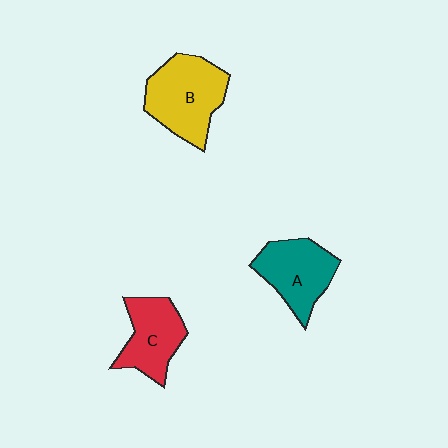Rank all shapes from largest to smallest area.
From largest to smallest: B (yellow), A (teal), C (red).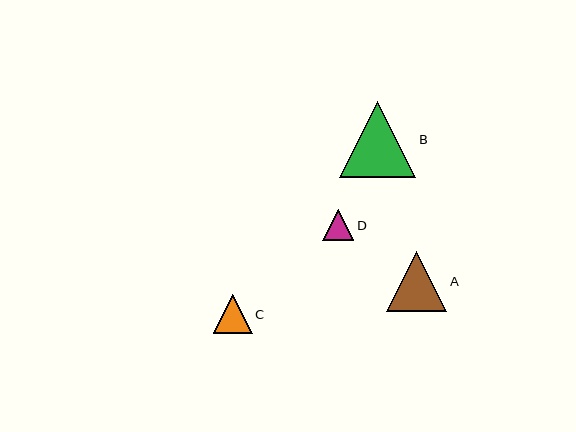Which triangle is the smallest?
Triangle D is the smallest with a size of approximately 31 pixels.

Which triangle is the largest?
Triangle B is the largest with a size of approximately 76 pixels.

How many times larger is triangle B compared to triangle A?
Triangle B is approximately 1.3 times the size of triangle A.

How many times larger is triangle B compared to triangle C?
Triangle B is approximately 2.0 times the size of triangle C.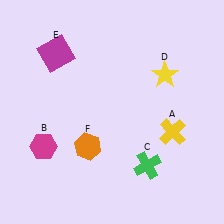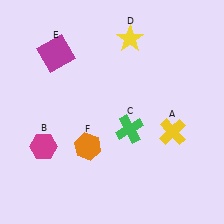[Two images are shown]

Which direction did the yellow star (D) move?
The yellow star (D) moved up.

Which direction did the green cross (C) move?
The green cross (C) moved up.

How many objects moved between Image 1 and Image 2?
2 objects moved between the two images.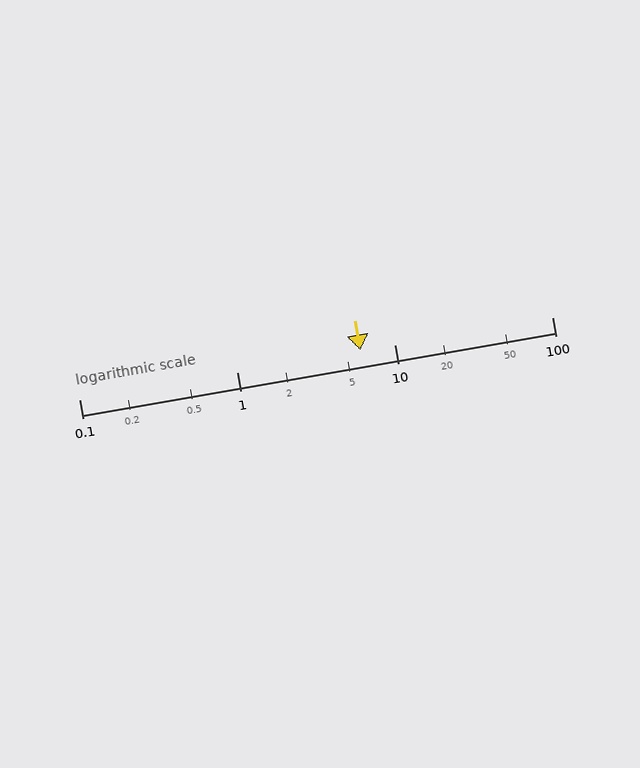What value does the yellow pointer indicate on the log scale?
The pointer indicates approximately 6.1.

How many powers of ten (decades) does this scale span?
The scale spans 3 decades, from 0.1 to 100.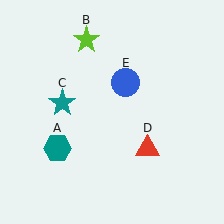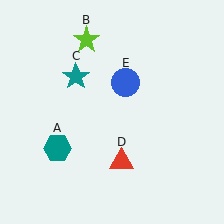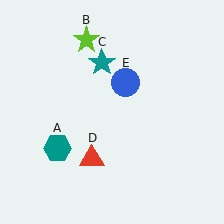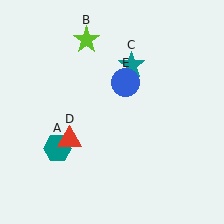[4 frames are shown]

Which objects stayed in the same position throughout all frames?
Teal hexagon (object A) and lime star (object B) and blue circle (object E) remained stationary.